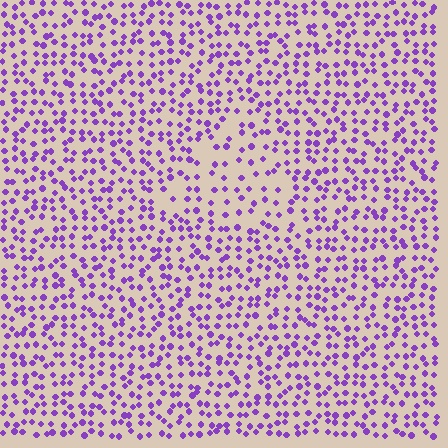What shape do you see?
I see a triangle.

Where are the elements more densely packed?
The elements are more densely packed outside the triangle boundary.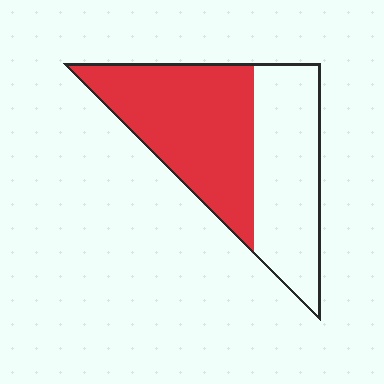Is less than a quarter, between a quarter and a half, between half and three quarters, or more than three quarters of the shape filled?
Between half and three quarters.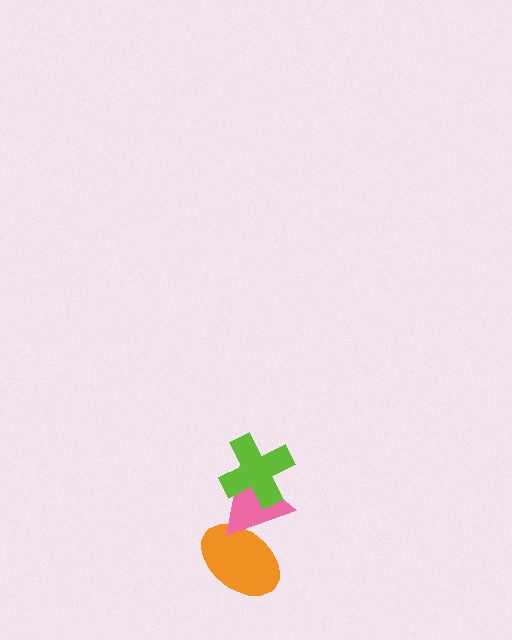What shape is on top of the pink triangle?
The lime cross is on top of the pink triangle.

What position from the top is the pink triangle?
The pink triangle is 2nd from the top.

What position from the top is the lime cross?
The lime cross is 1st from the top.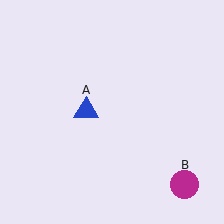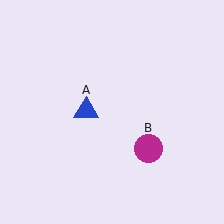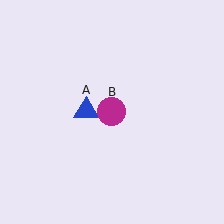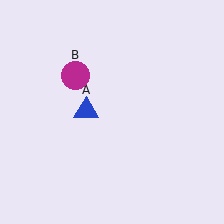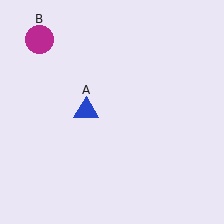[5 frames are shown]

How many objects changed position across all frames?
1 object changed position: magenta circle (object B).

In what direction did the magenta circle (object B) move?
The magenta circle (object B) moved up and to the left.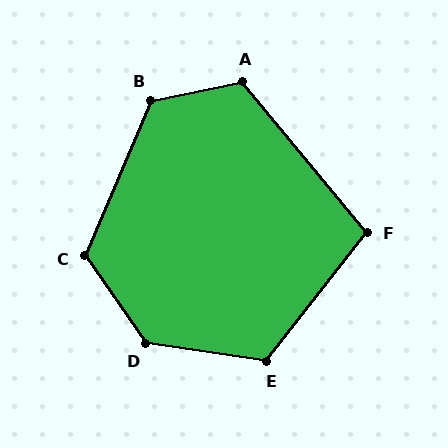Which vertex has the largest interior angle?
D, at approximately 133 degrees.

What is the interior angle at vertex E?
Approximately 120 degrees (obtuse).